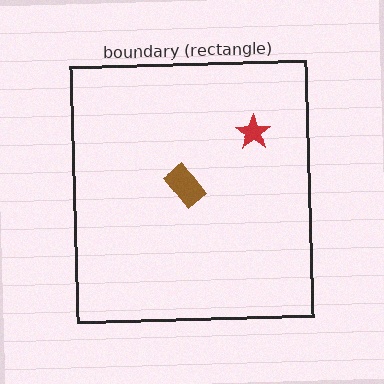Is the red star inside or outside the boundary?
Inside.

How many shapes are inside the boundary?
2 inside, 0 outside.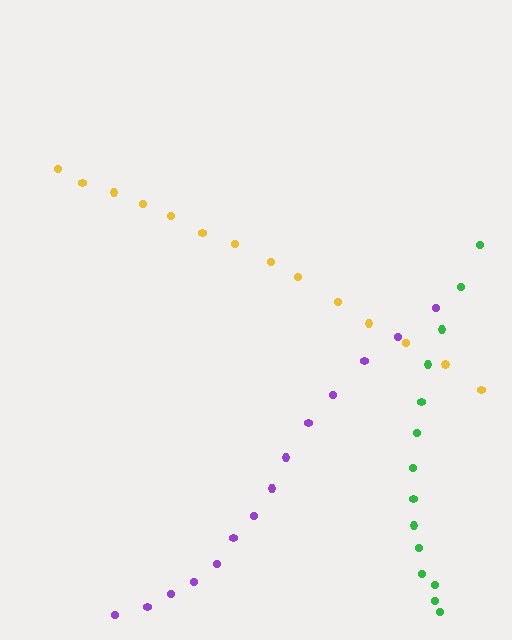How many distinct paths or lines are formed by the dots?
There are 3 distinct paths.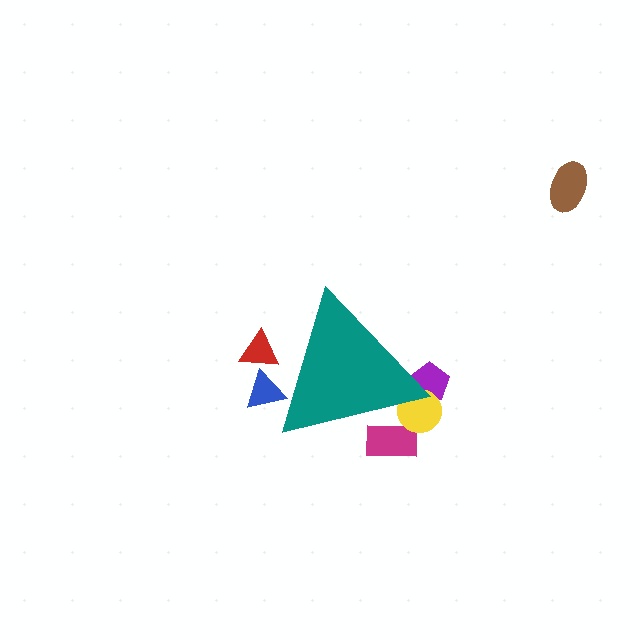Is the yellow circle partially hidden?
Yes, the yellow circle is partially hidden behind the teal triangle.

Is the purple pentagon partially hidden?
Yes, the purple pentagon is partially hidden behind the teal triangle.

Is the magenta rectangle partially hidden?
Yes, the magenta rectangle is partially hidden behind the teal triangle.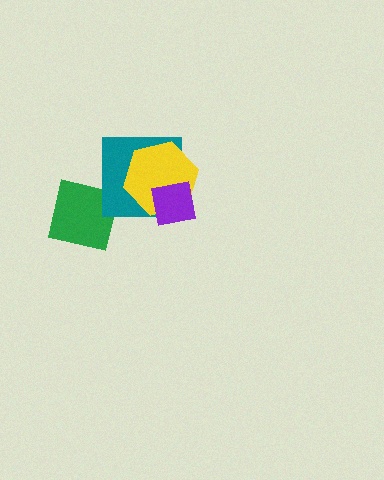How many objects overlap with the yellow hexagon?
2 objects overlap with the yellow hexagon.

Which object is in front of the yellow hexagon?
The purple square is in front of the yellow hexagon.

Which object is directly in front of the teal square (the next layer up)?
The yellow hexagon is directly in front of the teal square.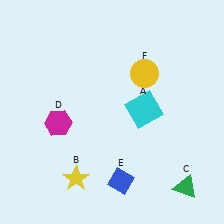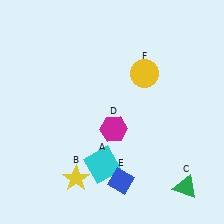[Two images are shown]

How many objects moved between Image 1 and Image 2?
2 objects moved between the two images.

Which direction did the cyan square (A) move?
The cyan square (A) moved down.